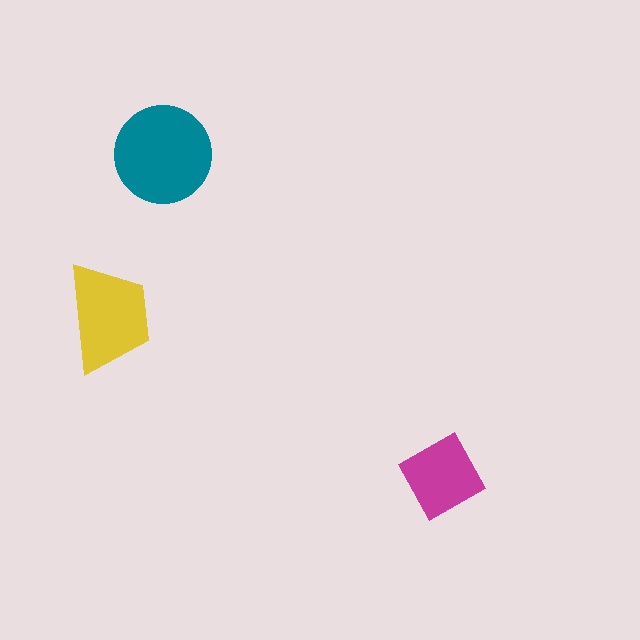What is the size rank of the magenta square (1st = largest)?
3rd.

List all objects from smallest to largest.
The magenta square, the yellow trapezoid, the teal circle.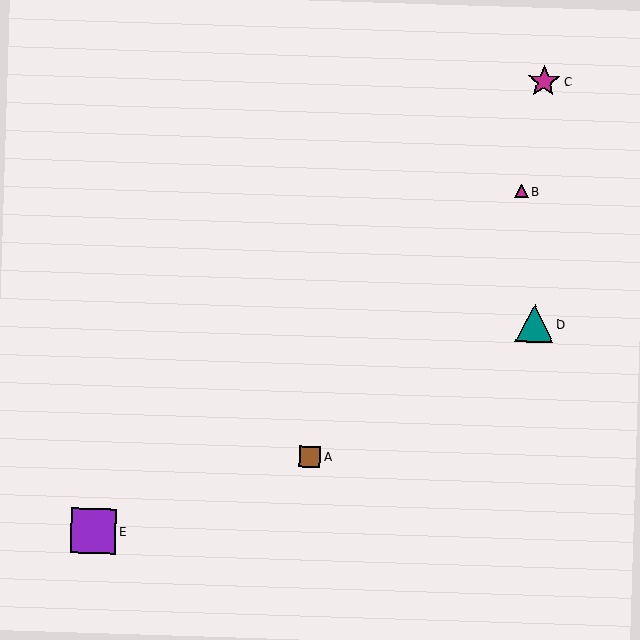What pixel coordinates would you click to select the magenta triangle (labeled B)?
Click at (522, 191) to select the magenta triangle B.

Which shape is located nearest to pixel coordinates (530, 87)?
The magenta star (labeled C) at (544, 81) is nearest to that location.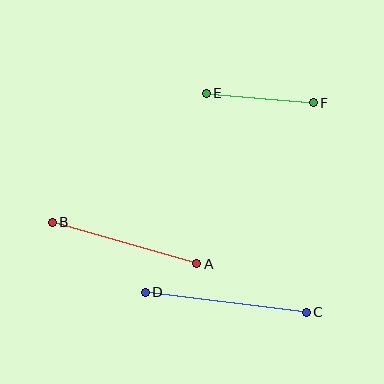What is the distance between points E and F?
The distance is approximately 107 pixels.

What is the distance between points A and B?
The distance is approximately 151 pixels.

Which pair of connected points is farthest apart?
Points C and D are farthest apart.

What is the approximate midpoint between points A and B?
The midpoint is at approximately (125, 243) pixels.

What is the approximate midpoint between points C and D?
The midpoint is at approximately (226, 302) pixels.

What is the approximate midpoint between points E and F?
The midpoint is at approximately (260, 98) pixels.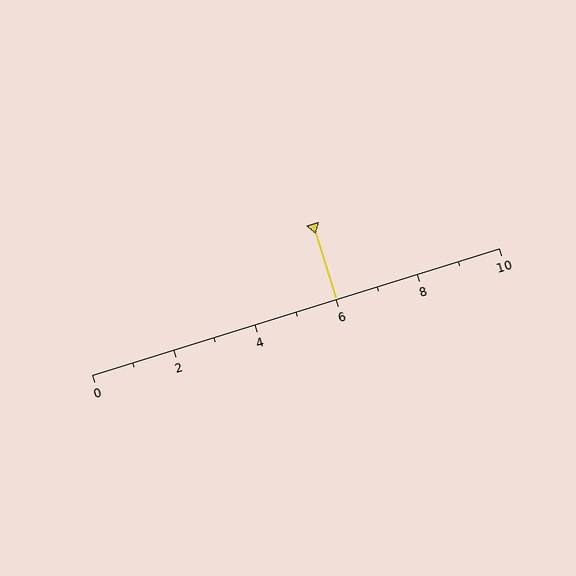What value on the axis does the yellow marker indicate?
The marker indicates approximately 6.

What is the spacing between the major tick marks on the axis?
The major ticks are spaced 2 apart.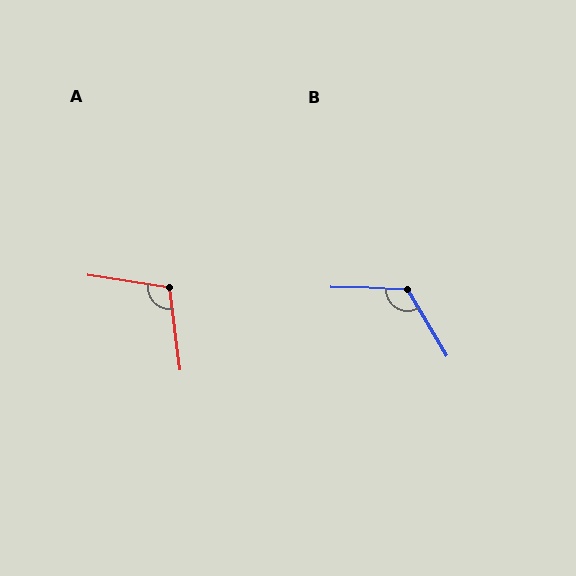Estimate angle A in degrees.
Approximately 106 degrees.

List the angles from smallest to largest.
A (106°), B (122°).